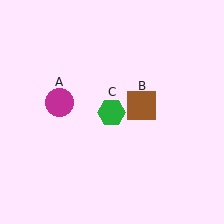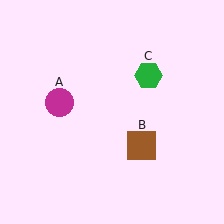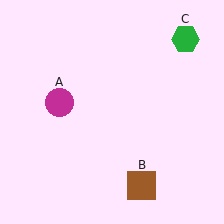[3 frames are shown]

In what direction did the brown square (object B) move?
The brown square (object B) moved down.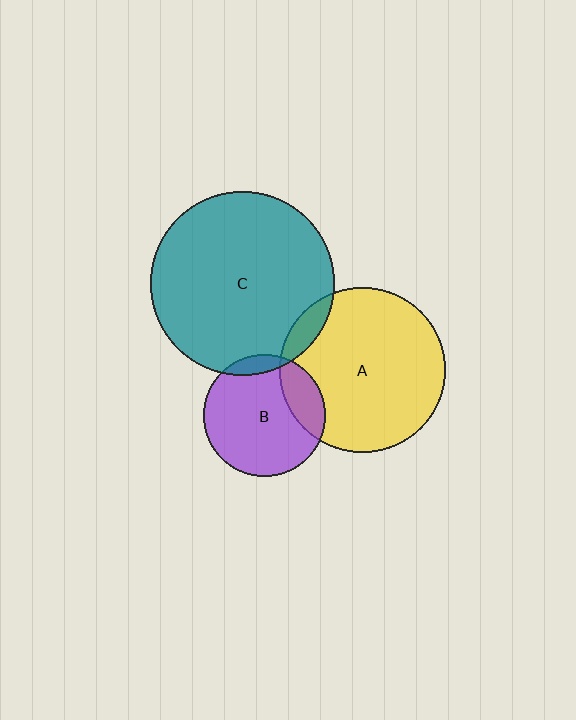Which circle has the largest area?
Circle C (teal).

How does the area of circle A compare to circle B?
Approximately 1.8 times.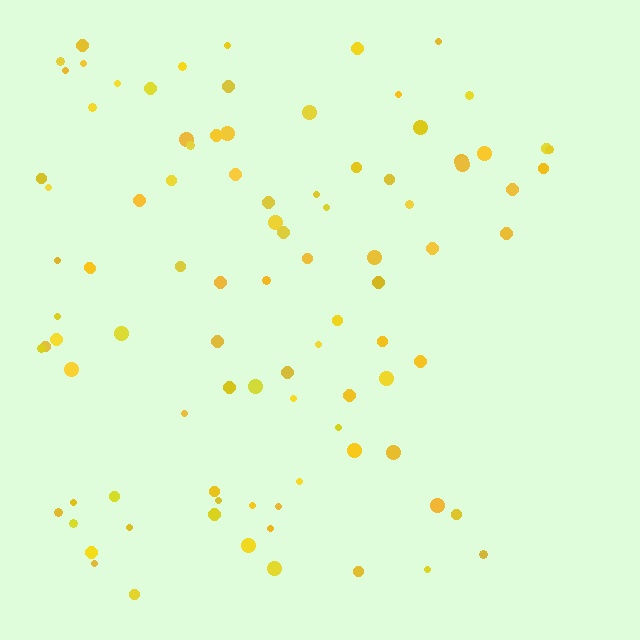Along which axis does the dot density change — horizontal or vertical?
Horizontal.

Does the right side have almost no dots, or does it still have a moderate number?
Still a moderate number, just noticeably fewer than the left.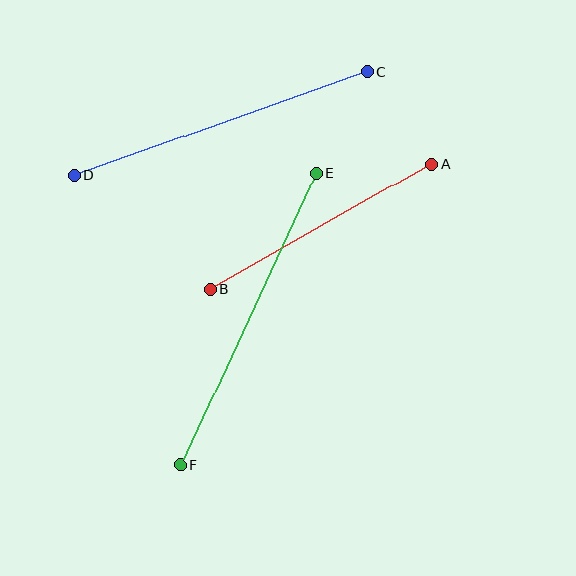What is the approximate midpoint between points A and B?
The midpoint is at approximately (321, 226) pixels.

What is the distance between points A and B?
The distance is approximately 254 pixels.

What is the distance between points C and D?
The distance is approximately 312 pixels.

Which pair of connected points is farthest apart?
Points E and F are farthest apart.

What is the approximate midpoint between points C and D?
The midpoint is at approximately (220, 124) pixels.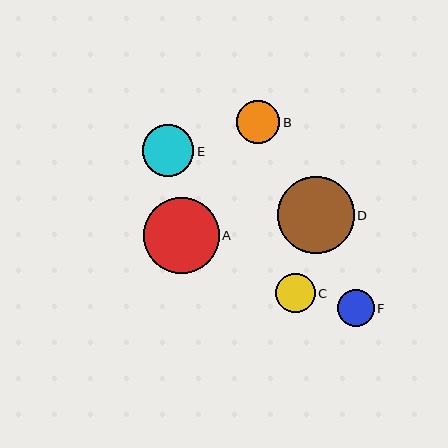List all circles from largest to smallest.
From largest to smallest: D, A, E, B, C, F.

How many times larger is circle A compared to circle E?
Circle A is approximately 1.5 times the size of circle E.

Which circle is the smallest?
Circle F is the smallest with a size of approximately 37 pixels.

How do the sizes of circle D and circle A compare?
Circle D and circle A are approximately the same size.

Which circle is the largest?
Circle D is the largest with a size of approximately 77 pixels.